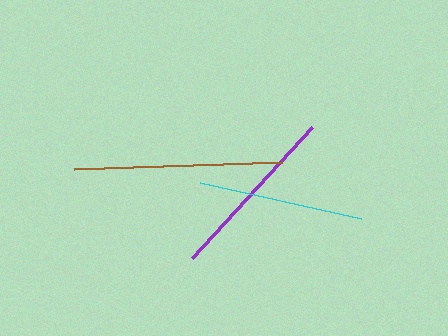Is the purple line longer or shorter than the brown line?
The brown line is longer than the purple line.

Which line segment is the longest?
The brown line is the longest at approximately 208 pixels.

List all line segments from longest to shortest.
From longest to shortest: brown, purple, cyan.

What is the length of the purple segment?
The purple segment is approximately 178 pixels long.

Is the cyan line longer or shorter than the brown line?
The brown line is longer than the cyan line.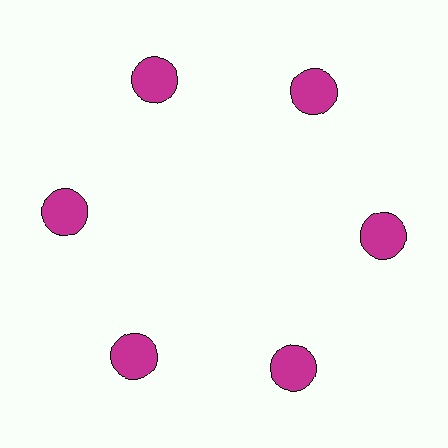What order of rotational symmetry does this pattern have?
This pattern has 6-fold rotational symmetry.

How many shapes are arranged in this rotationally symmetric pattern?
There are 6 shapes, arranged in 6 groups of 1.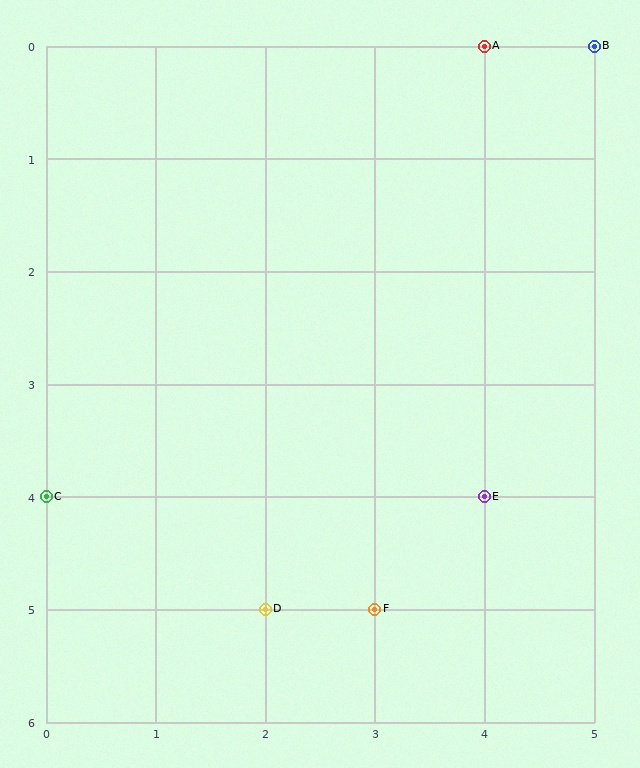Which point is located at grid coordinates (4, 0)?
Point A is at (4, 0).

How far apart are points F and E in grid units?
Points F and E are 1 column and 1 row apart (about 1.4 grid units diagonally).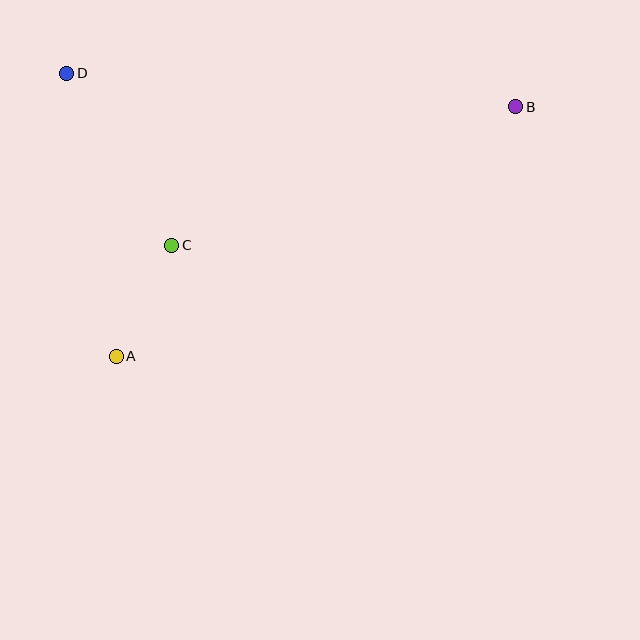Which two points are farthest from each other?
Points A and B are farthest from each other.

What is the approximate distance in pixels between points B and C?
The distance between B and C is approximately 371 pixels.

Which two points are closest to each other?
Points A and C are closest to each other.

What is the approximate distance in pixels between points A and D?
The distance between A and D is approximately 288 pixels.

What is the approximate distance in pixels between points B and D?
The distance between B and D is approximately 450 pixels.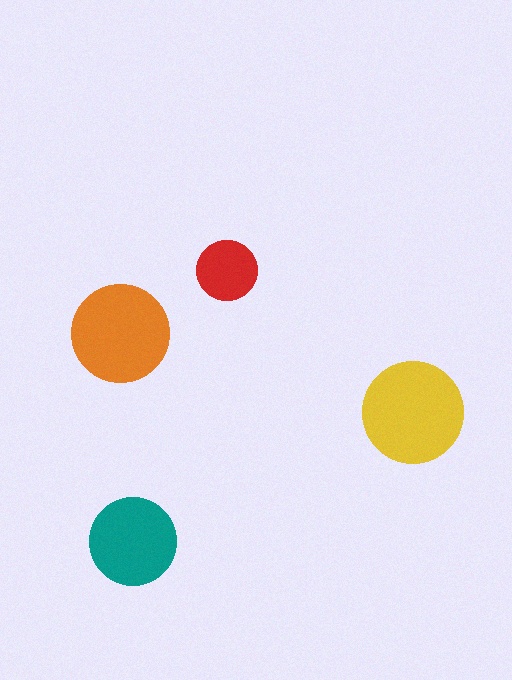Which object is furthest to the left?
The orange circle is leftmost.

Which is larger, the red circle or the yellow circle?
The yellow one.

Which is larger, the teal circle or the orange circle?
The orange one.